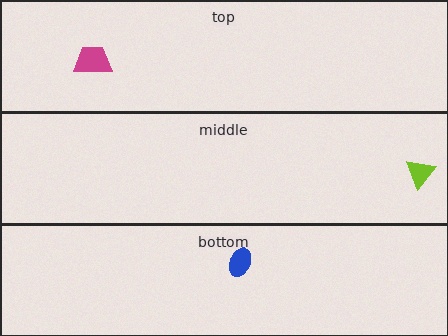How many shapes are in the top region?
1.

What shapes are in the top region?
The magenta trapezoid.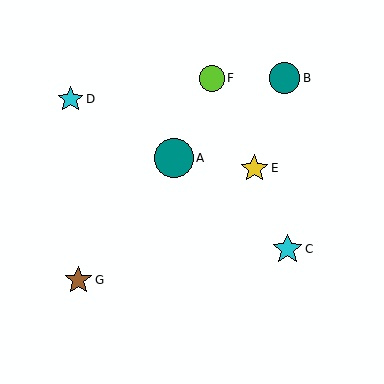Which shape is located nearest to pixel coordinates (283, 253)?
The cyan star (labeled C) at (288, 249) is nearest to that location.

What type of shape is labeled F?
Shape F is a lime circle.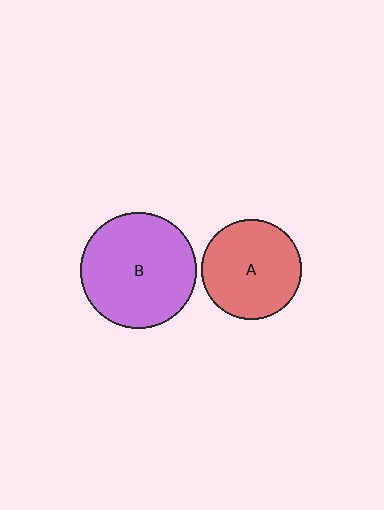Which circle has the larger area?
Circle B (purple).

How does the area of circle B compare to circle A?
Approximately 1.3 times.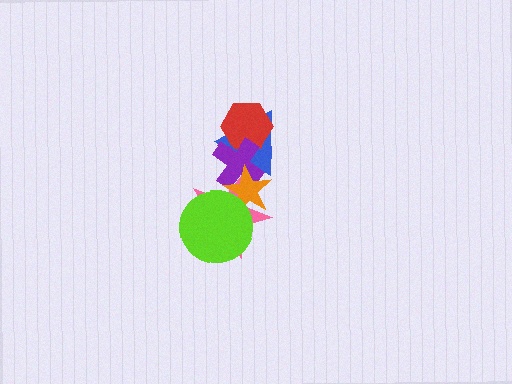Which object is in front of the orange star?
The lime circle is in front of the orange star.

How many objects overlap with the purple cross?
4 objects overlap with the purple cross.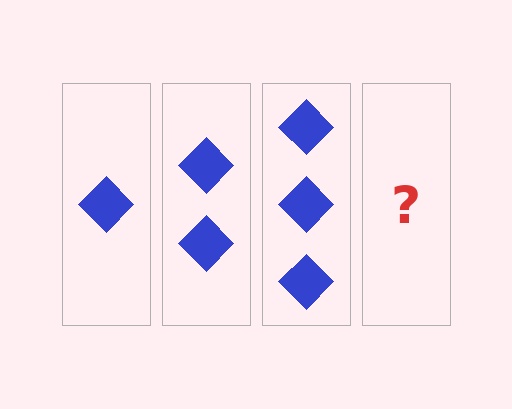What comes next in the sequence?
The next element should be 4 diamonds.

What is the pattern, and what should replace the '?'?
The pattern is that each step adds one more diamond. The '?' should be 4 diamonds.